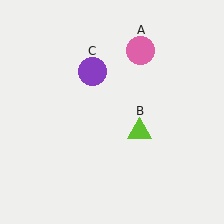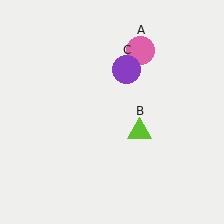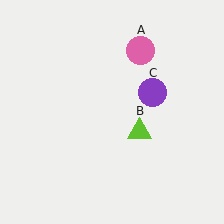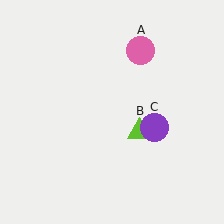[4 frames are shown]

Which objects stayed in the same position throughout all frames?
Pink circle (object A) and lime triangle (object B) remained stationary.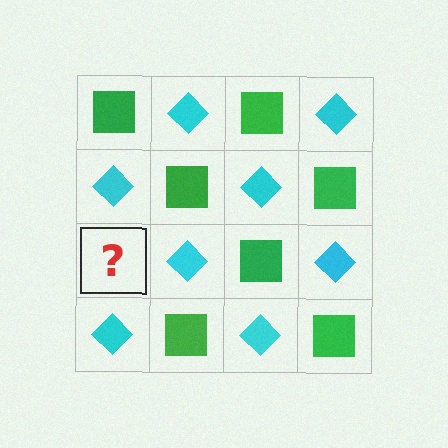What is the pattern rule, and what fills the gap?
The rule is that it alternates green square and cyan diamond in a checkerboard pattern. The gap should be filled with a green square.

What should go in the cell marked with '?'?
The missing cell should contain a green square.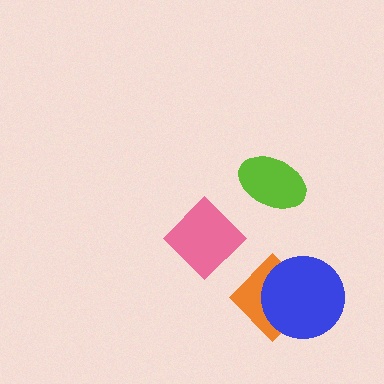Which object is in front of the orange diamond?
The blue circle is in front of the orange diamond.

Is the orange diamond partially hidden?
Yes, it is partially covered by another shape.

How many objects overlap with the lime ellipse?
0 objects overlap with the lime ellipse.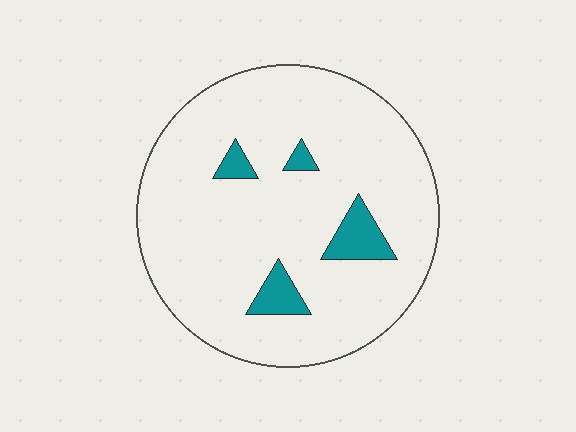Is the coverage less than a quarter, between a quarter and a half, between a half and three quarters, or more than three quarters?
Less than a quarter.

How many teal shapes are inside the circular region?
4.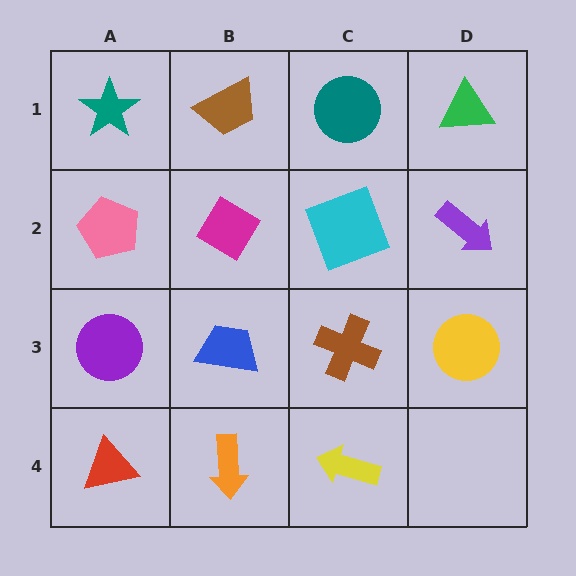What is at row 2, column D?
A purple arrow.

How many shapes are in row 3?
4 shapes.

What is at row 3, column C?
A brown cross.